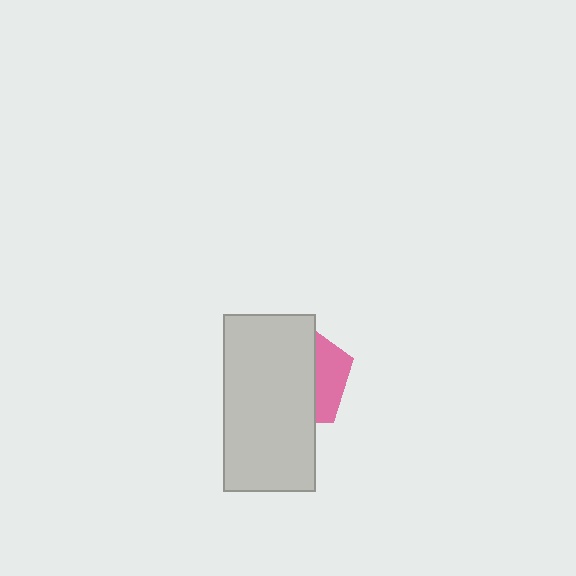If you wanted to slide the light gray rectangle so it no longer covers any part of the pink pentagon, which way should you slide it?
Slide it left — that is the most direct way to separate the two shapes.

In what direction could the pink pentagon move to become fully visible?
The pink pentagon could move right. That would shift it out from behind the light gray rectangle entirely.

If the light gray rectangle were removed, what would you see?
You would see the complete pink pentagon.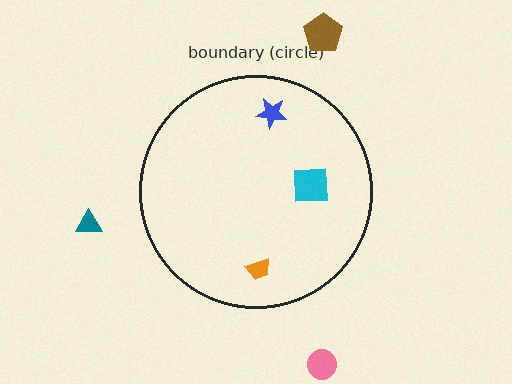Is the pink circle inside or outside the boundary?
Outside.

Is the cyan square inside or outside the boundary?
Inside.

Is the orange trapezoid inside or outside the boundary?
Inside.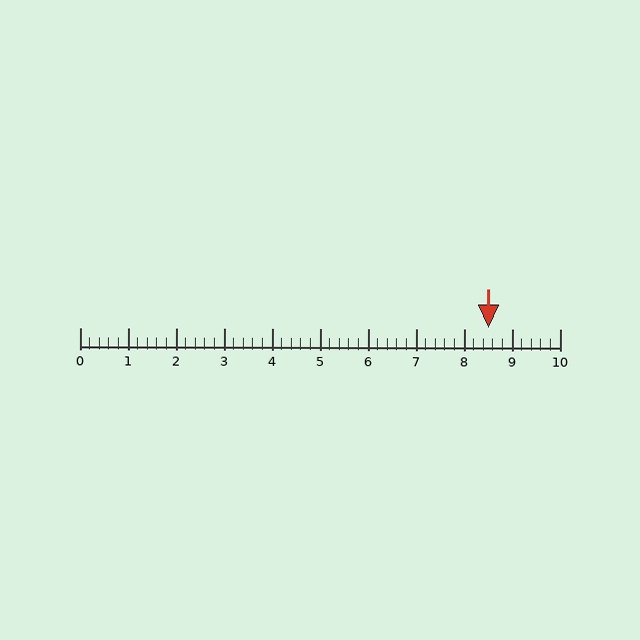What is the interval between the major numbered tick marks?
The major tick marks are spaced 1 units apart.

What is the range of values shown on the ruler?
The ruler shows values from 0 to 10.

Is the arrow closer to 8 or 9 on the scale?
The arrow is closer to 9.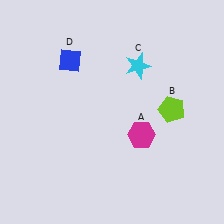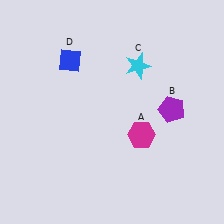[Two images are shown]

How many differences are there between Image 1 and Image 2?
There is 1 difference between the two images.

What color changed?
The pentagon (B) changed from lime in Image 1 to purple in Image 2.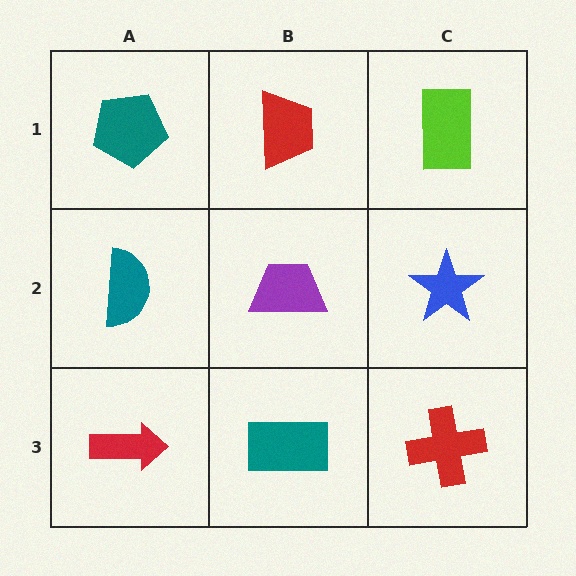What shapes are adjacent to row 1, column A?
A teal semicircle (row 2, column A), a red trapezoid (row 1, column B).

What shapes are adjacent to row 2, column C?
A lime rectangle (row 1, column C), a red cross (row 3, column C), a purple trapezoid (row 2, column B).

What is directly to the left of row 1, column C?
A red trapezoid.